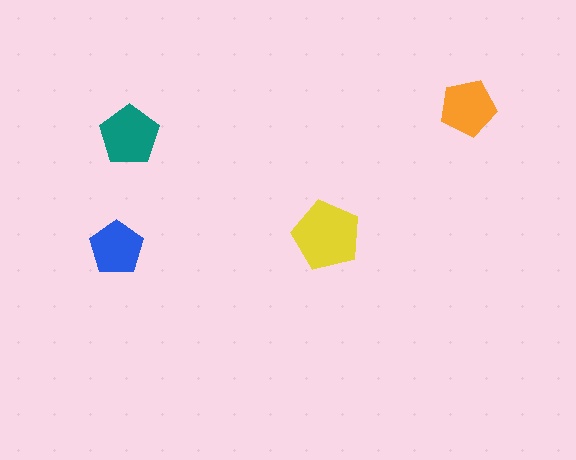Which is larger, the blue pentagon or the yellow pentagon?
The yellow one.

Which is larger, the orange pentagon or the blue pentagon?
The orange one.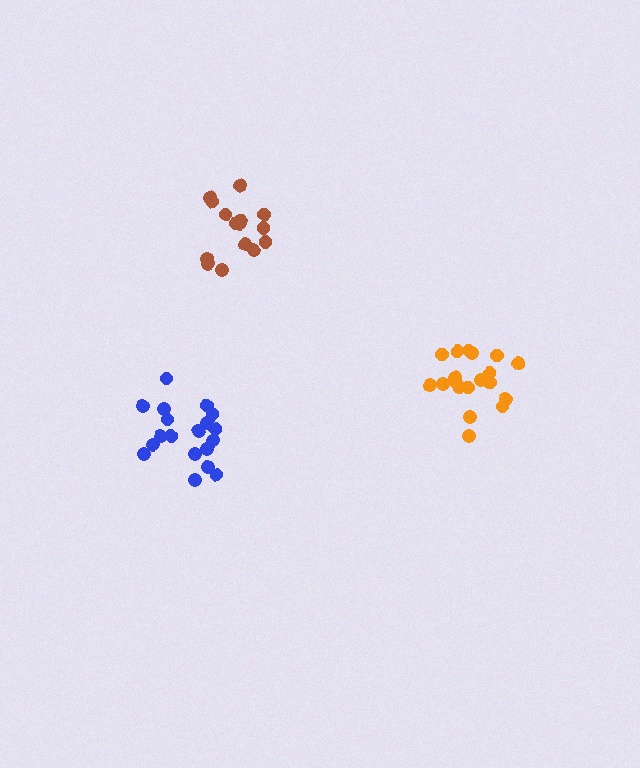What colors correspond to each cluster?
The clusters are colored: brown, blue, orange.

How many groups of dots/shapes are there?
There are 3 groups.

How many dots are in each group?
Group 1: 15 dots, Group 2: 19 dots, Group 3: 19 dots (53 total).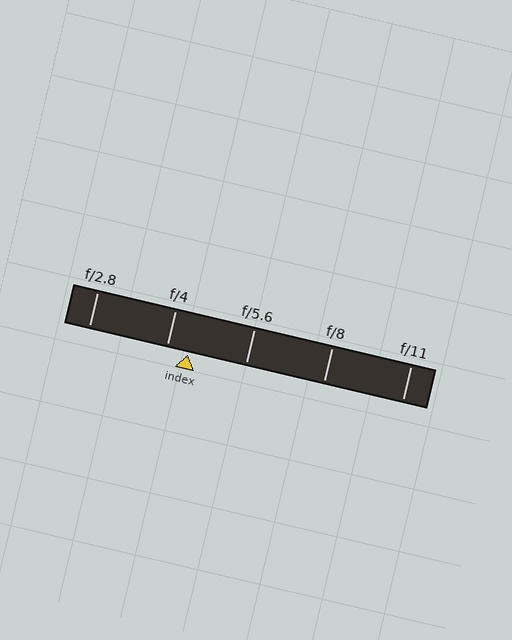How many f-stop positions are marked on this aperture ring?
There are 5 f-stop positions marked.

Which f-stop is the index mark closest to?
The index mark is closest to f/4.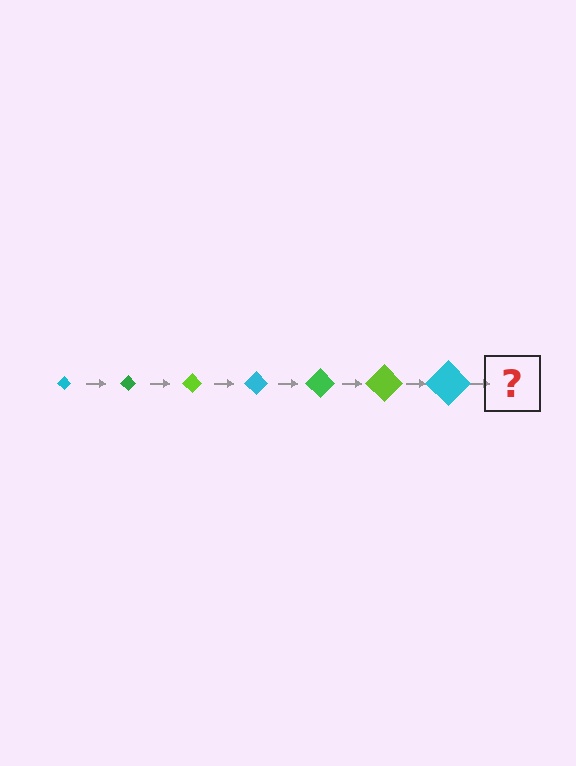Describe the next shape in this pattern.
It should be a green diamond, larger than the previous one.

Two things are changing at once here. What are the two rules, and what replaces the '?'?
The two rules are that the diamond grows larger each step and the color cycles through cyan, green, and lime. The '?' should be a green diamond, larger than the previous one.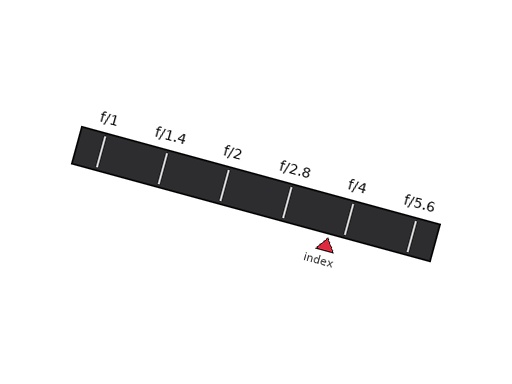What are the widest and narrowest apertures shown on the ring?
The widest aperture shown is f/1 and the narrowest is f/5.6.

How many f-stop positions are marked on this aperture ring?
There are 6 f-stop positions marked.